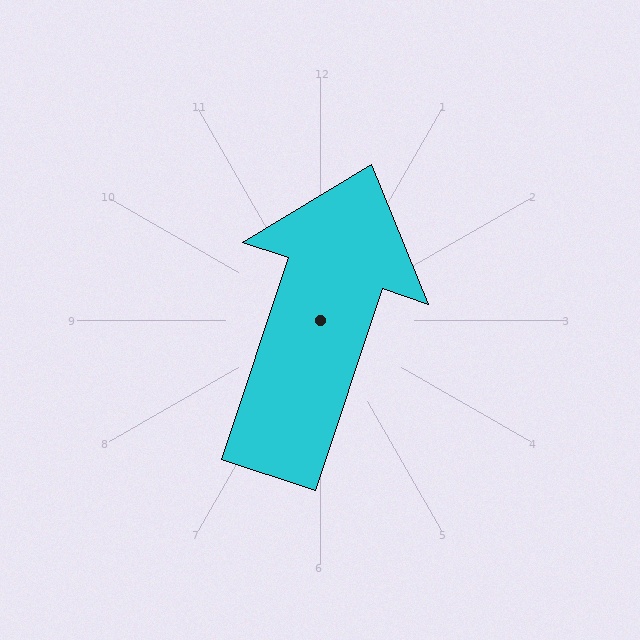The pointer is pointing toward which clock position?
Roughly 1 o'clock.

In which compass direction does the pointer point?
North.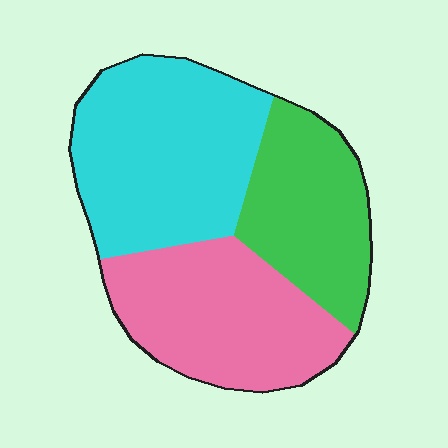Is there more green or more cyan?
Cyan.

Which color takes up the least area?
Green, at roughly 25%.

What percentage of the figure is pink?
Pink covers roughly 35% of the figure.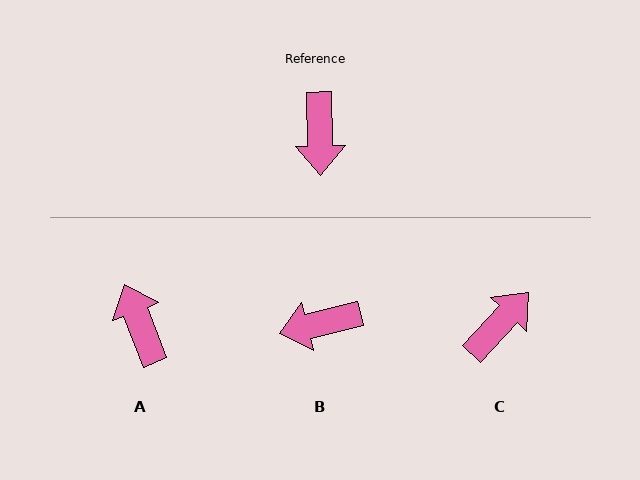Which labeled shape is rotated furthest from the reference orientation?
A, about 160 degrees away.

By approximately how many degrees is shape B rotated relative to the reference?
Approximately 78 degrees clockwise.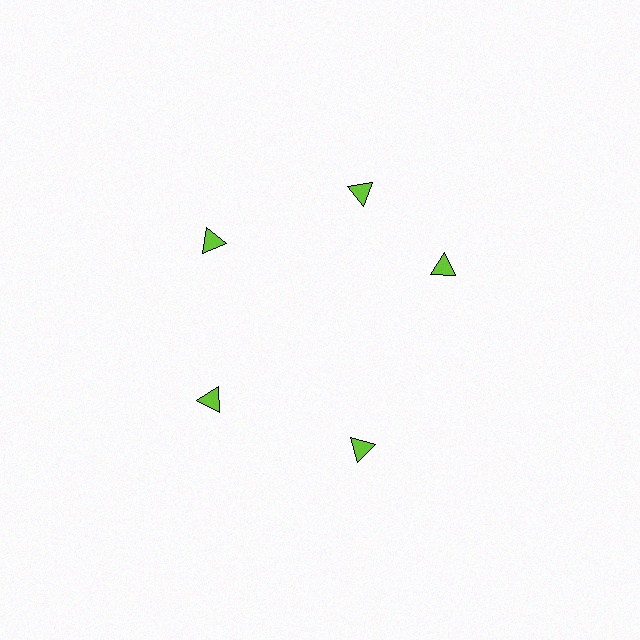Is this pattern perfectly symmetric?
No. The 5 lime triangles are arranged in a ring, but one element near the 3 o'clock position is rotated out of alignment along the ring, breaking the 5-fold rotational symmetry.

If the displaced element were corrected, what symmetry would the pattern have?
It would have 5-fold rotational symmetry — the pattern would map onto itself every 72 degrees.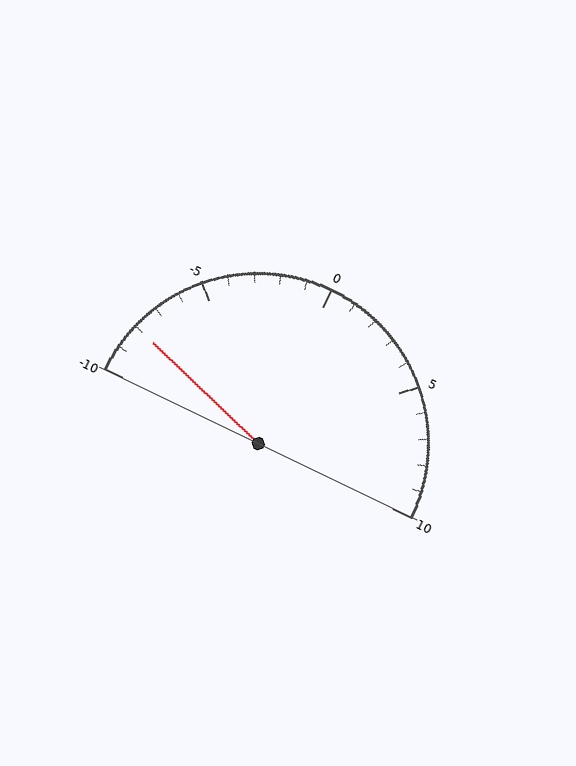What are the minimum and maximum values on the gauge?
The gauge ranges from -10 to 10.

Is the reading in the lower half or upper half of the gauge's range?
The reading is in the lower half of the range (-10 to 10).